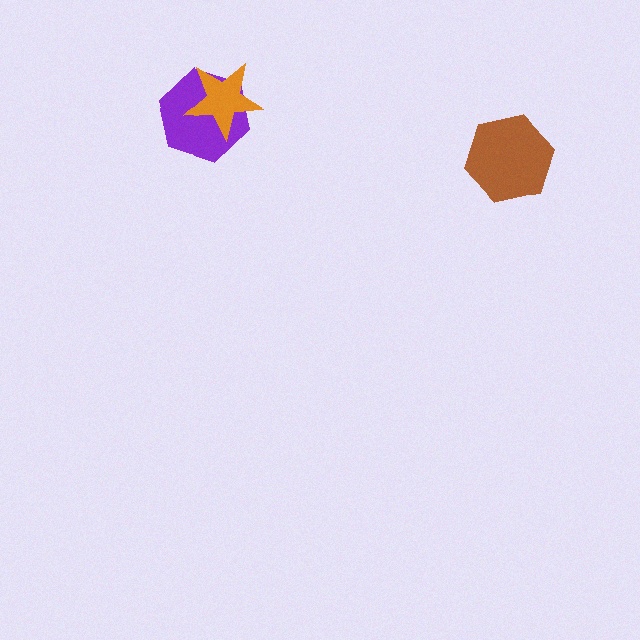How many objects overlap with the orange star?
1 object overlaps with the orange star.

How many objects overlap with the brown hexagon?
0 objects overlap with the brown hexagon.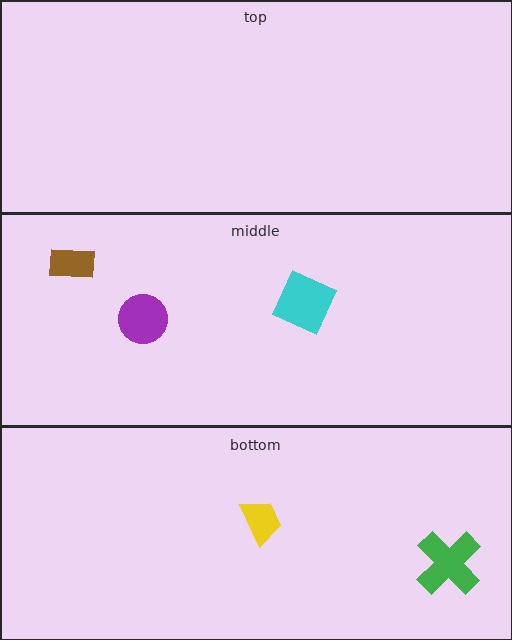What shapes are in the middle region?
The purple circle, the cyan diamond, the brown rectangle.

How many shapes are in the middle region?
3.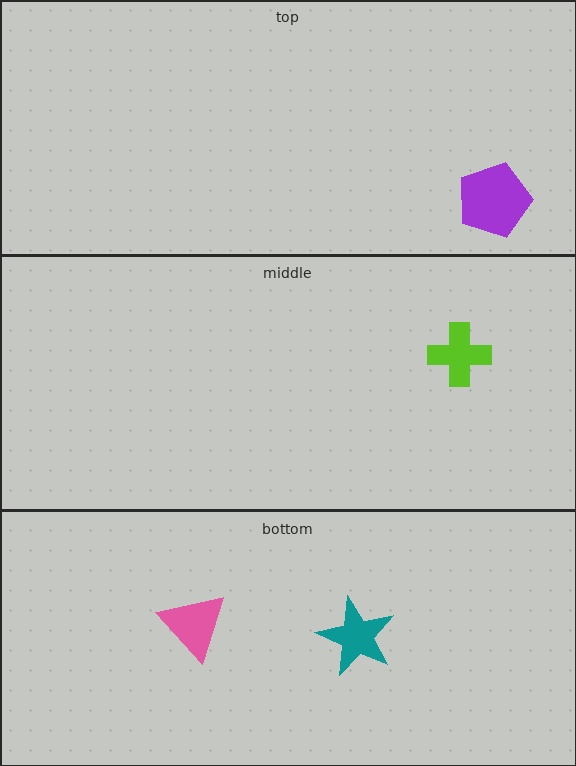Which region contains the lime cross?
The middle region.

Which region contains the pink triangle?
The bottom region.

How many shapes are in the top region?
1.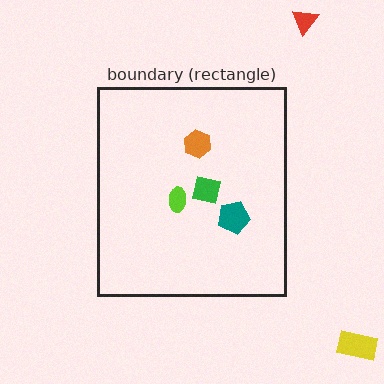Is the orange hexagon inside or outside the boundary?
Inside.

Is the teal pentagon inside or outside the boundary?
Inside.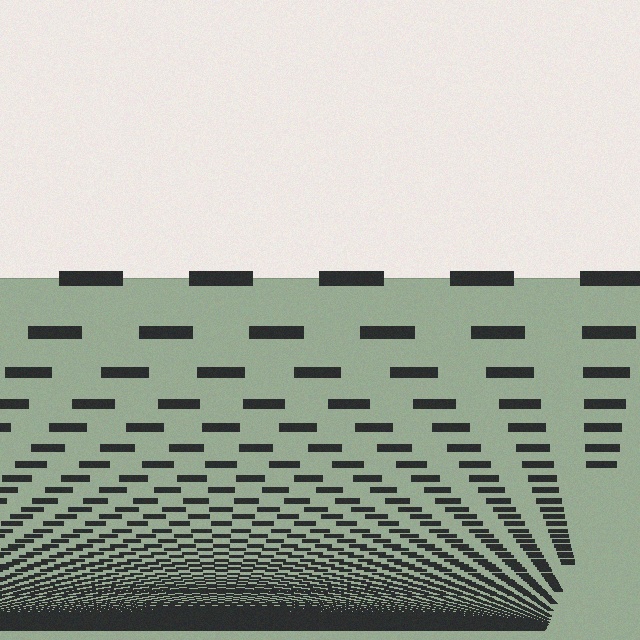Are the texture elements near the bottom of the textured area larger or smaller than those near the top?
Smaller. The gradient is inverted — elements near the bottom are smaller and denser.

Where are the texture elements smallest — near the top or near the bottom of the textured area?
Near the bottom.